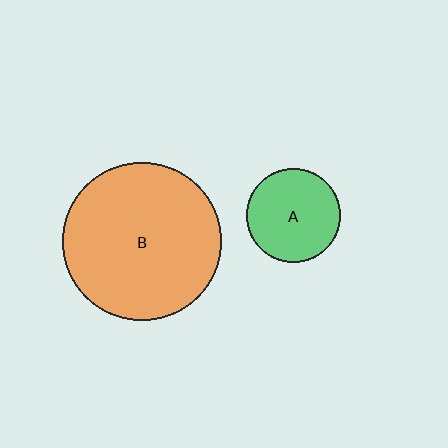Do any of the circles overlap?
No, none of the circles overlap.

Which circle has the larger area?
Circle B (orange).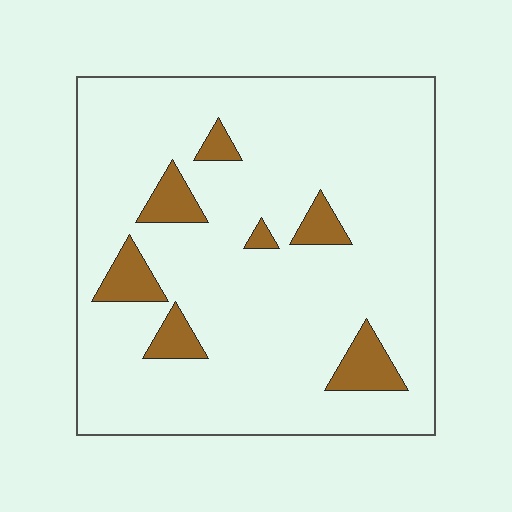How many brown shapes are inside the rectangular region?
7.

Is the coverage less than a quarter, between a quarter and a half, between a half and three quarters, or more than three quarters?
Less than a quarter.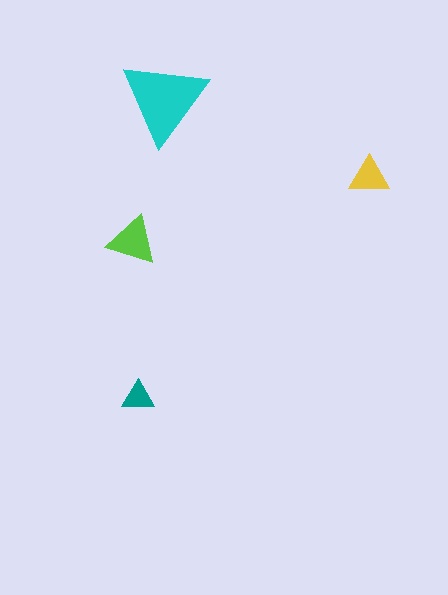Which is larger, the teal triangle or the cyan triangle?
The cyan one.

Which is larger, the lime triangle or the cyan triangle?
The cyan one.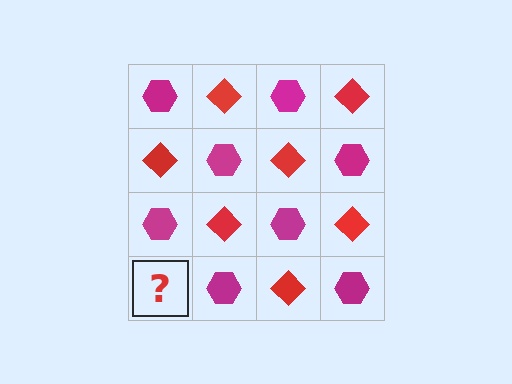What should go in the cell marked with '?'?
The missing cell should contain a red diamond.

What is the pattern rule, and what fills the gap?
The rule is that it alternates magenta hexagon and red diamond in a checkerboard pattern. The gap should be filled with a red diamond.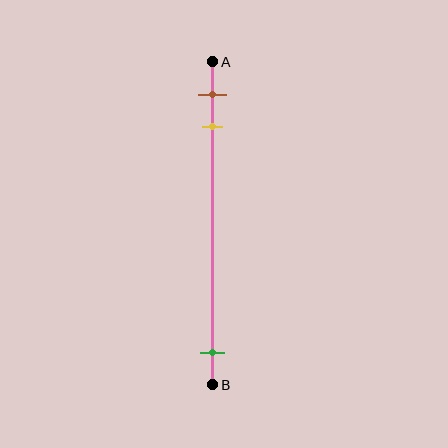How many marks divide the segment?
There are 3 marks dividing the segment.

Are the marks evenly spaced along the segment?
No, the marks are not evenly spaced.